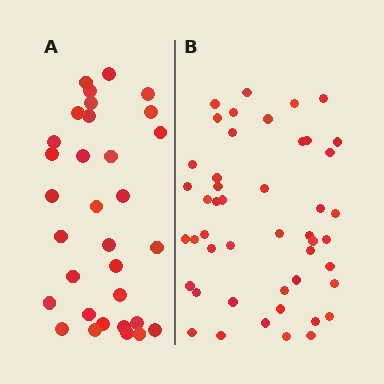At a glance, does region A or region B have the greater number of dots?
Region B (the right region) has more dots.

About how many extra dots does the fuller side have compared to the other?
Region B has approximately 15 more dots than region A.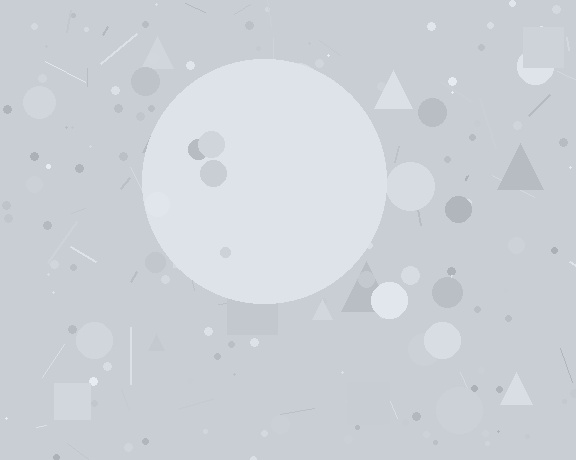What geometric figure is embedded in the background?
A circle is embedded in the background.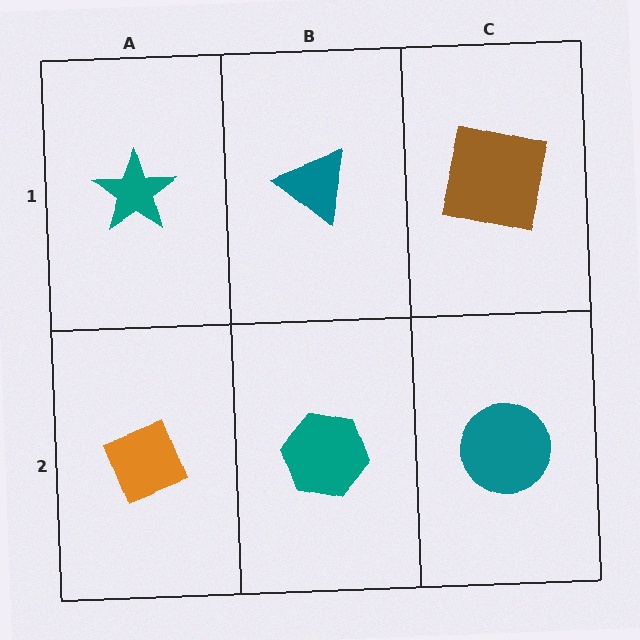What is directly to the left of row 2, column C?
A teal hexagon.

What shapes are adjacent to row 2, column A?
A teal star (row 1, column A), a teal hexagon (row 2, column B).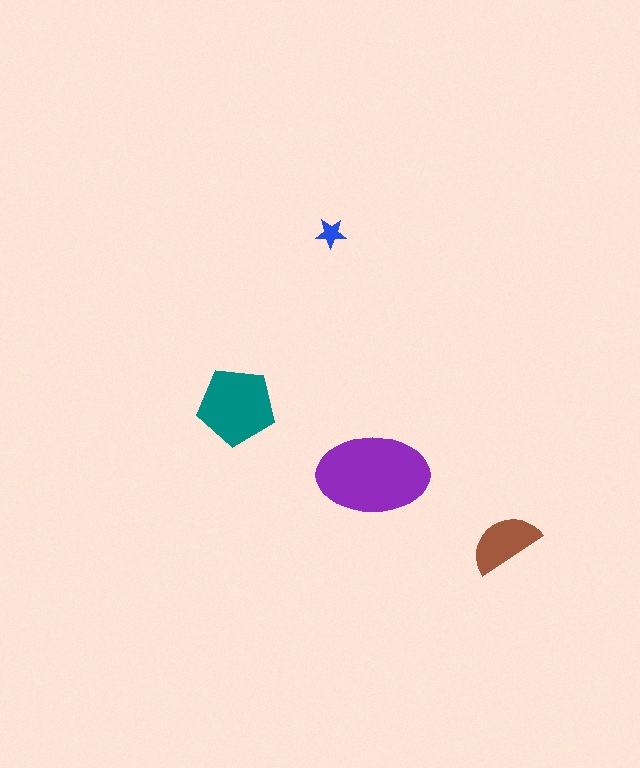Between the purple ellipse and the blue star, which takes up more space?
The purple ellipse.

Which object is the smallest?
The blue star.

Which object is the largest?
The purple ellipse.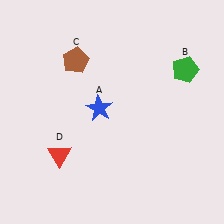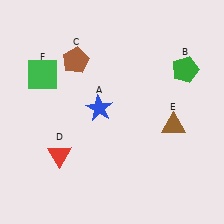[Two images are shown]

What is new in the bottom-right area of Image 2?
A brown triangle (E) was added in the bottom-right area of Image 2.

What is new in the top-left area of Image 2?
A green square (F) was added in the top-left area of Image 2.